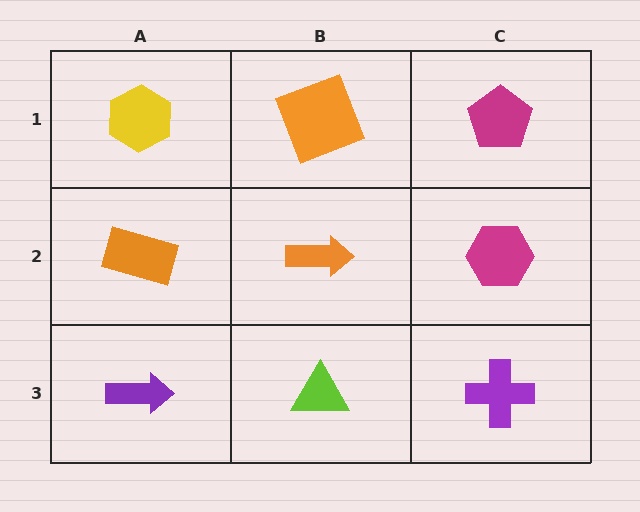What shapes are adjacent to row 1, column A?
An orange rectangle (row 2, column A), an orange square (row 1, column B).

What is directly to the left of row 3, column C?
A lime triangle.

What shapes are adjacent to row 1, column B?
An orange arrow (row 2, column B), a yellow hexagon (row 1, column A), a magenta pentagon (row 1, column C).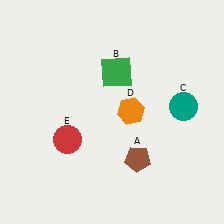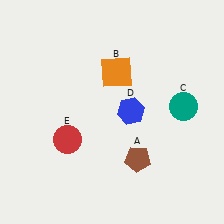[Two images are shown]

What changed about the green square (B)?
In Image 1, B is green. In Image 2, it changed to orange.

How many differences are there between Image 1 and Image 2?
There are 2 differences between the two images.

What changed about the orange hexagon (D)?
In Image 1, D is orange. In Image 2, it changed to blue.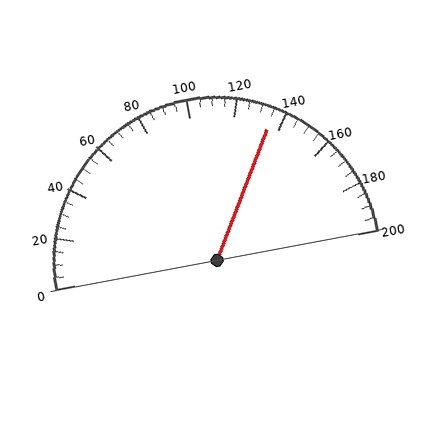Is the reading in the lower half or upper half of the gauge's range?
The reading is in the upper half of the range (0 to 200).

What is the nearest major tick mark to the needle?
The nearest major tick mark is 140.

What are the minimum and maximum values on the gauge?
The gauge ranges from 0 to 200.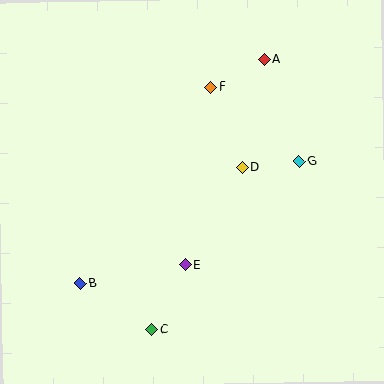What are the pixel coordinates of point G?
Point G is at (299, 162).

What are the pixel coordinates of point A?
Point A is at (264, 59).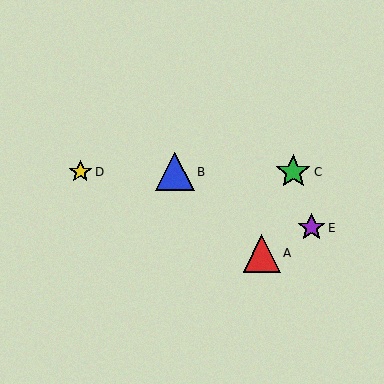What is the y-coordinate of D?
Object D is at y≈172.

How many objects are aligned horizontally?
3 objects (B, C, D) are aligned horizontally.